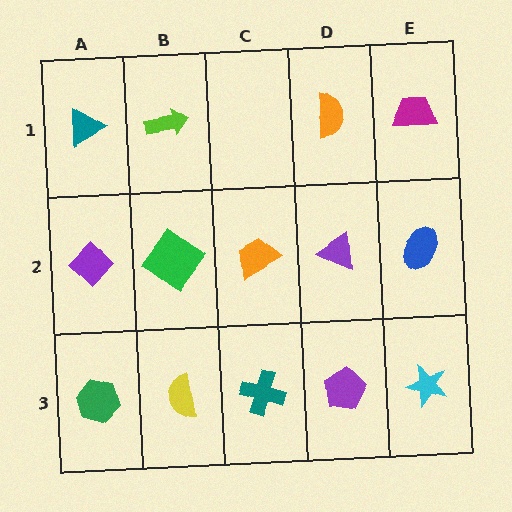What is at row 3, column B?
A yellow semicircle.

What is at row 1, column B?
A lime arrow.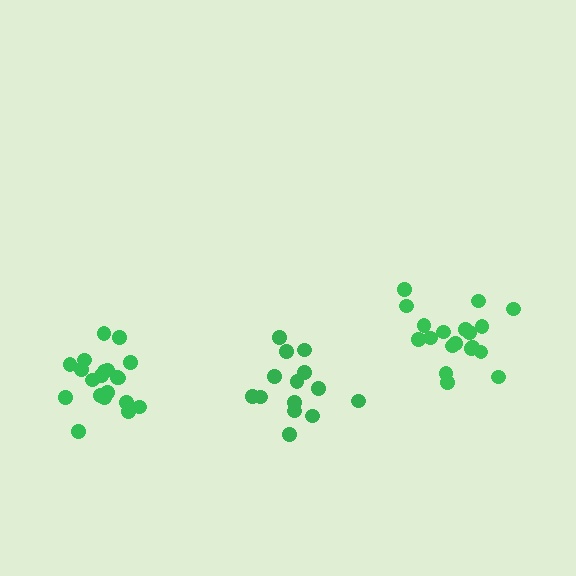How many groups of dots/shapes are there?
There are 3 groups.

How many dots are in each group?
Group 1: 19 dots, Group 2: 14 dots, Group 3: 20 dots (53 total).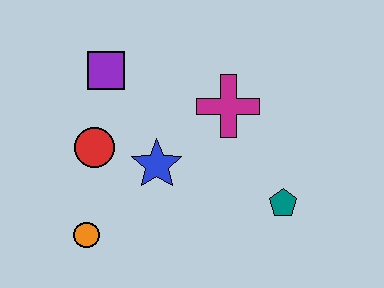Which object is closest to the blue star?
The red circle is closest to the blue star.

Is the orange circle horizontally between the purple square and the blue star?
No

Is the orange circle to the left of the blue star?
Yes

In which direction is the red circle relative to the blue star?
The red circle is to the left of the blue star.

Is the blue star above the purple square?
No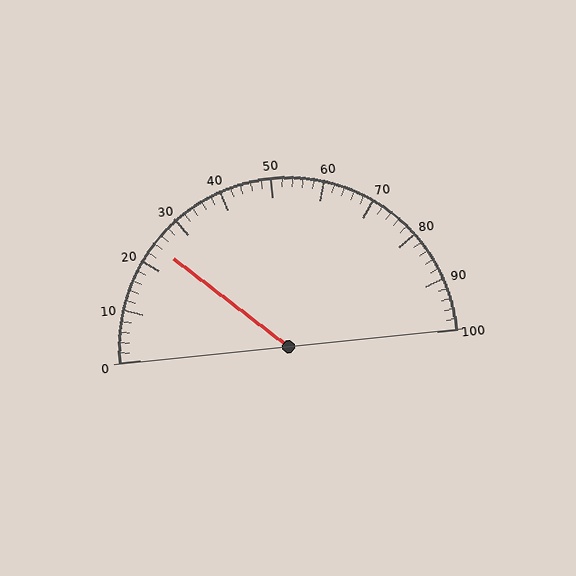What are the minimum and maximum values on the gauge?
The gauge ranges from 0 to 100.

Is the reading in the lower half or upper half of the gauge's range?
The reading is in the lower half of the range (0 to 100).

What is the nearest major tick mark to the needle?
The nearest major tick mark is 20.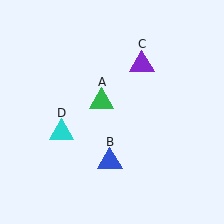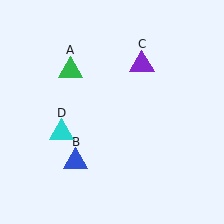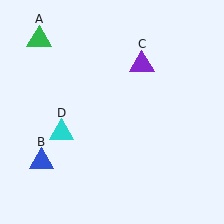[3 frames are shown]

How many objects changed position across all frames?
2 objects changed position: green triangle (object A), blue triangle (object B).